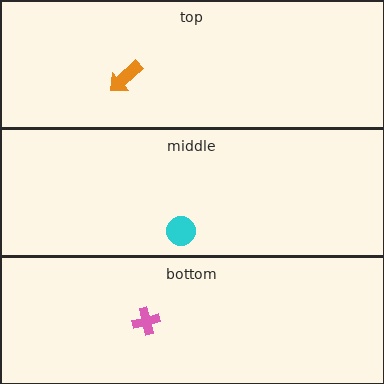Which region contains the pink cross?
The bottom region.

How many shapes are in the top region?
1.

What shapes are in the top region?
The orange arrow.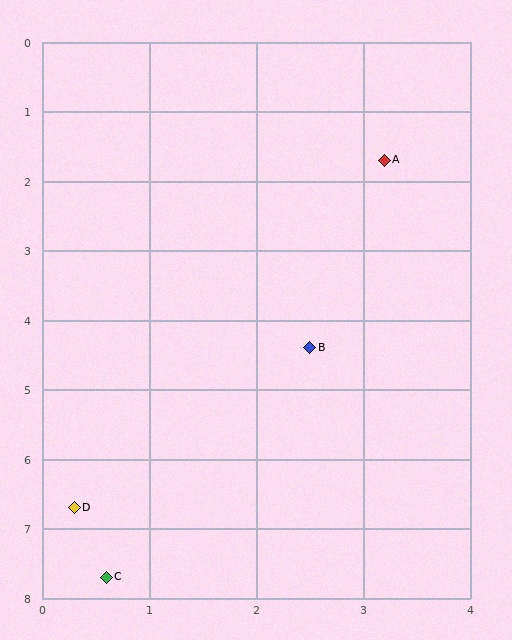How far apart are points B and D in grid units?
Points B and D are about 3.2 grid units apart.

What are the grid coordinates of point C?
Point C is at approximately (0.6, 7.7).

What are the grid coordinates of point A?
Point A is at approximately (3.2, 1.7).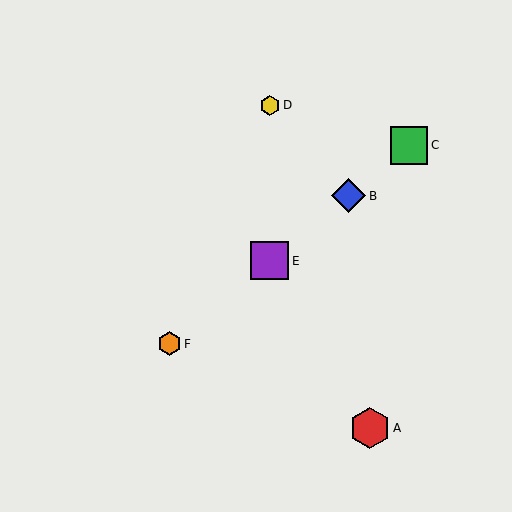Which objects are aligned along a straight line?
Objects B, C, E, F are aligned along a straight line.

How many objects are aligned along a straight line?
4 objects (B, C, E, F) are aligned along a straight line.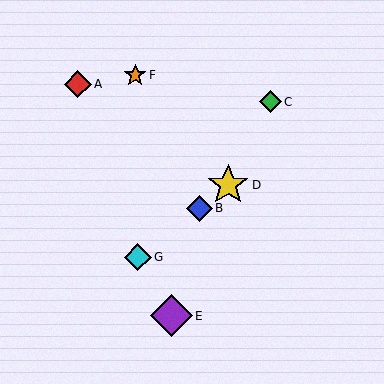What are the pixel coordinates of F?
Object F is at (135, 75).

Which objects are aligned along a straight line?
Objects B, D, G are aligned along a straight line.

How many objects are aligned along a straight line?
3 objects (B, D, G) are aligned along a straight line.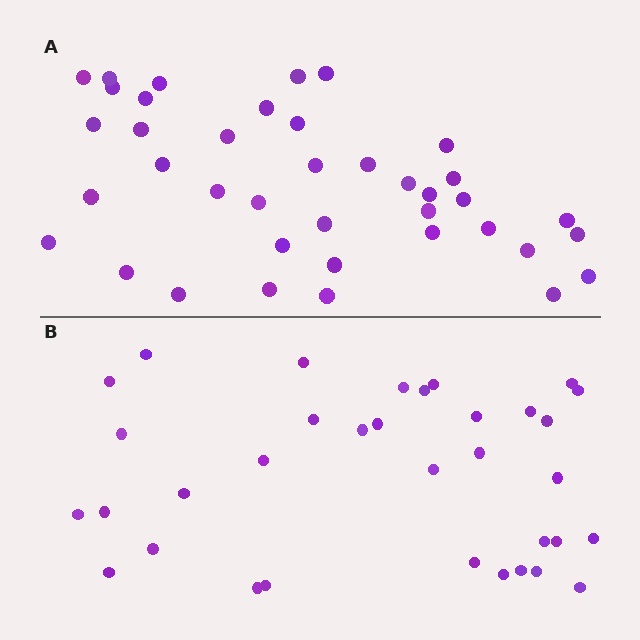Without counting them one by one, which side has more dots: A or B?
Region A (the top region) has more dots.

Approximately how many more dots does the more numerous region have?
Region A has about 5 more dots than region B.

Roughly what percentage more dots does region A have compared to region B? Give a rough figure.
About 15% more.